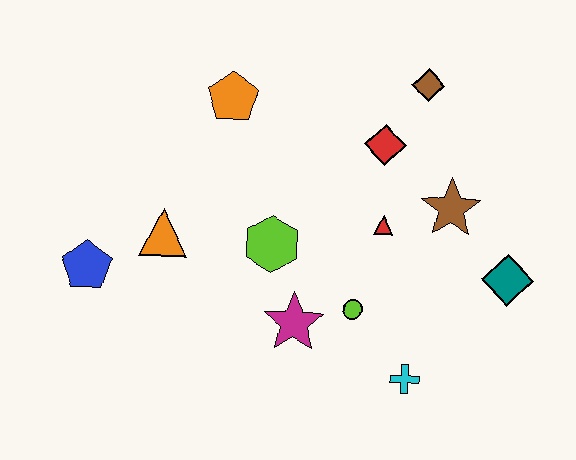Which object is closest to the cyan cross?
The lime circle is closest to the cyan cross.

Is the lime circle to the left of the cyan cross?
Yes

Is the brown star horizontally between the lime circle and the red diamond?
No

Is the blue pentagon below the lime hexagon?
Yes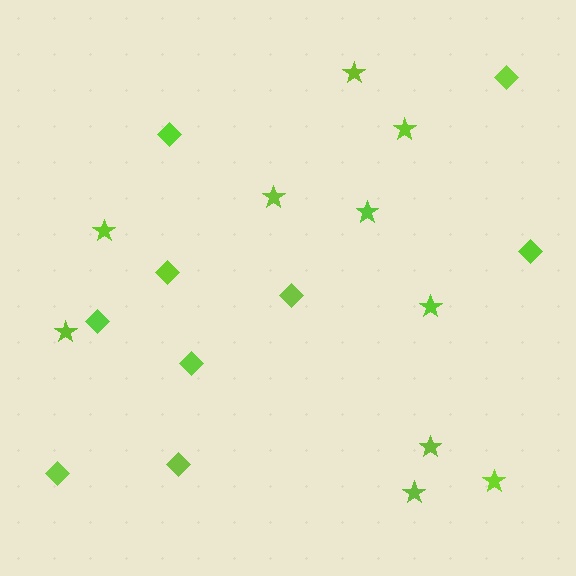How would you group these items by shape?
There are 2 groups: one group of stars (10) and one group of diamonds (9).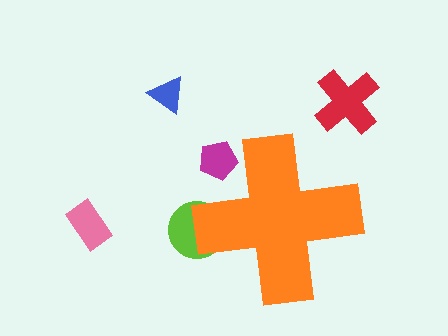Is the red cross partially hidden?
No, the red cross is fully visible.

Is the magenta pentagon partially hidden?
Yes, the magenta pentagon is partially hidden behind the orange cross.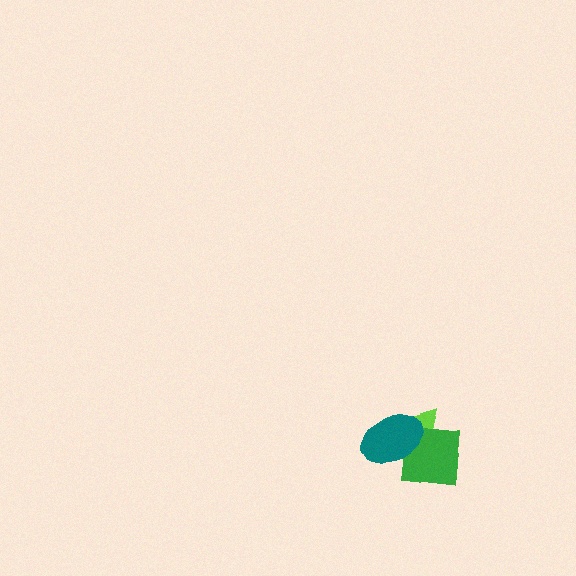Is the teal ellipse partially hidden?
No, no other shape covers it.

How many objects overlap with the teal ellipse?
2 objects overlap with the teal ellipse.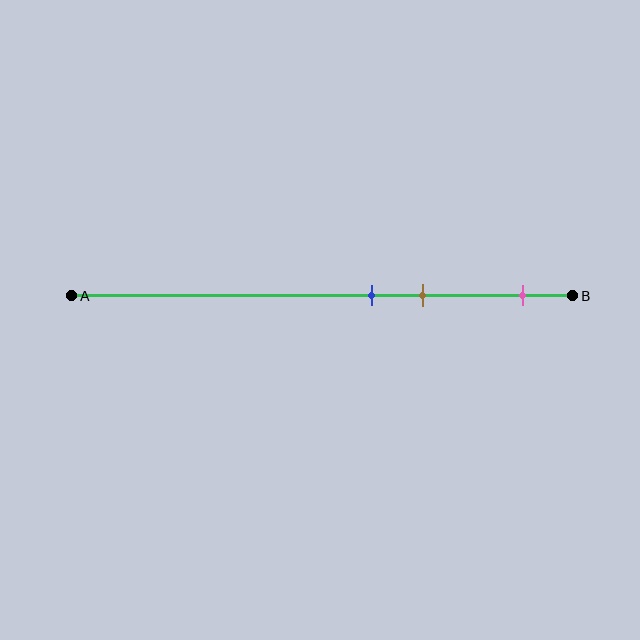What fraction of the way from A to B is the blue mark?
The blue mark is approximately 60% (0.6) of the way from A to B.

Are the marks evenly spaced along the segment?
No, the marks are not evenly spaced.